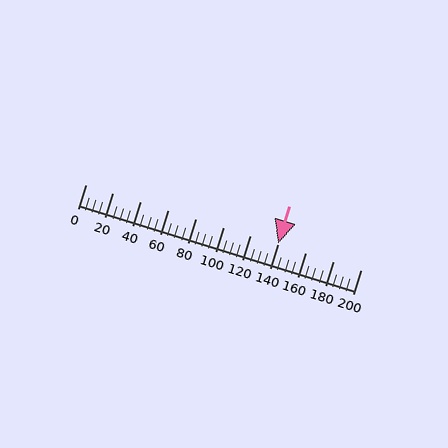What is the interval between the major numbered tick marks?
The major tick marks are spaced 20 units apart.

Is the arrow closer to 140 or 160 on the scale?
The arrow is closer to 140.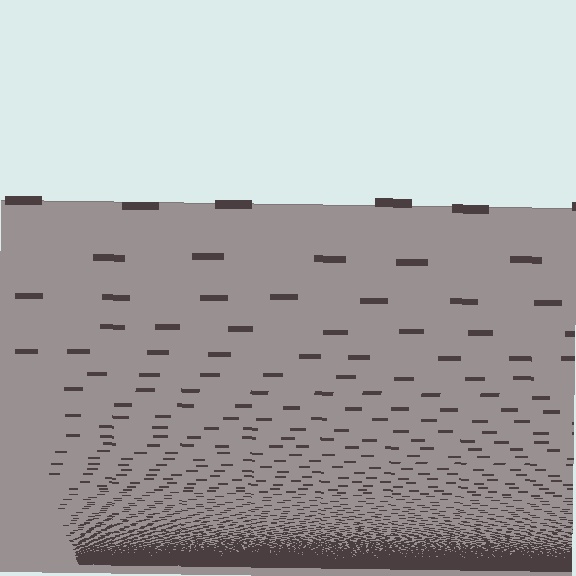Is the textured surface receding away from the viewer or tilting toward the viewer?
The surface appears to tilt toward the viewer. Texture elements get larger and sparser toward the top.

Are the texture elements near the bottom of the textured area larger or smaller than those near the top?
Smaller. The gradient is inverted — elements near the bottom are smaller and denser.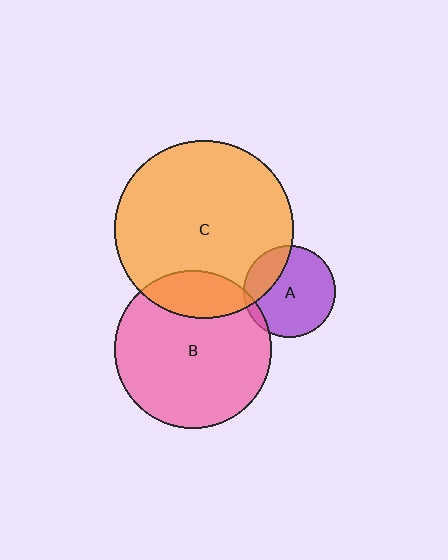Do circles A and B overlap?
Yes.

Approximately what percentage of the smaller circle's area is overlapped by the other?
Approximately 5%.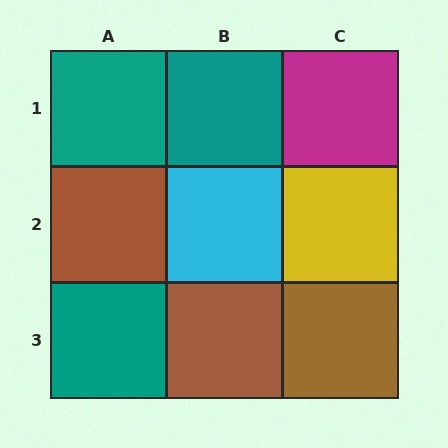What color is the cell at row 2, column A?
Brown.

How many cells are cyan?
1 cell is cyan.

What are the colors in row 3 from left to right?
Teal, brown, brown.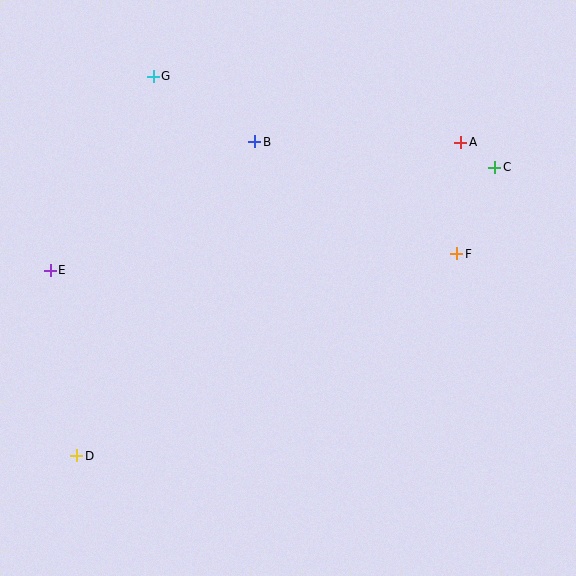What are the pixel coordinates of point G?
Point G is at (153, 76).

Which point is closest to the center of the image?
Point B at (255, 142) is closest to the center.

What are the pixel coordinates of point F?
Point F is at (457, 254).